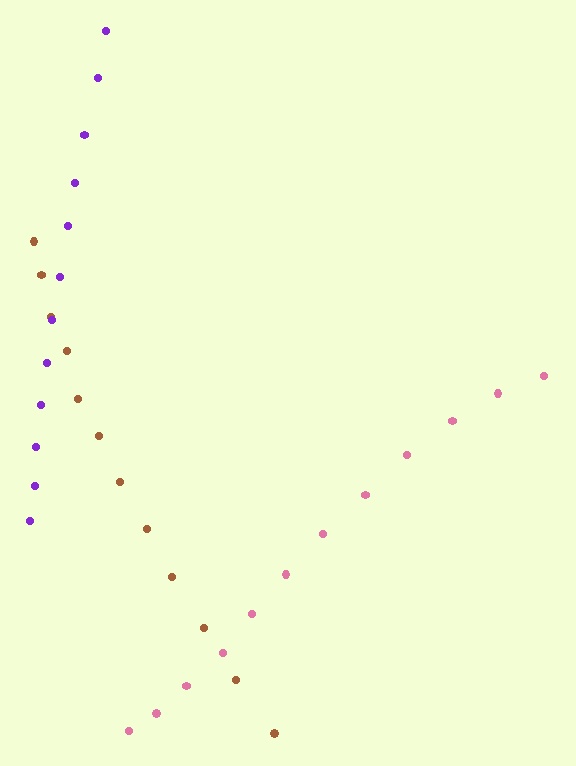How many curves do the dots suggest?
There are 3 distinct paths.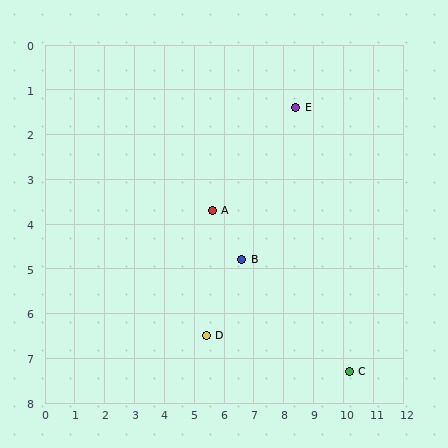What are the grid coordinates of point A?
Point A is at approximately (5.6, 3.7).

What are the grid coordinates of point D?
Point D is at approximately (5.4, 6.5).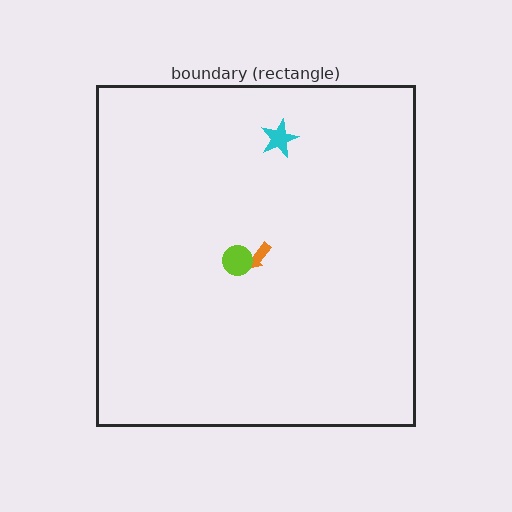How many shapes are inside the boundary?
3 inside, 0 outside.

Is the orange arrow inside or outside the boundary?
Inside.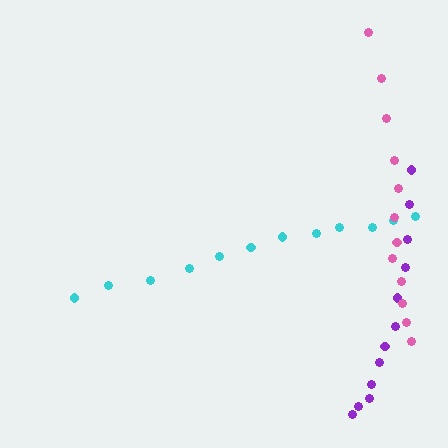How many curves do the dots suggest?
There are 3 distinct paths.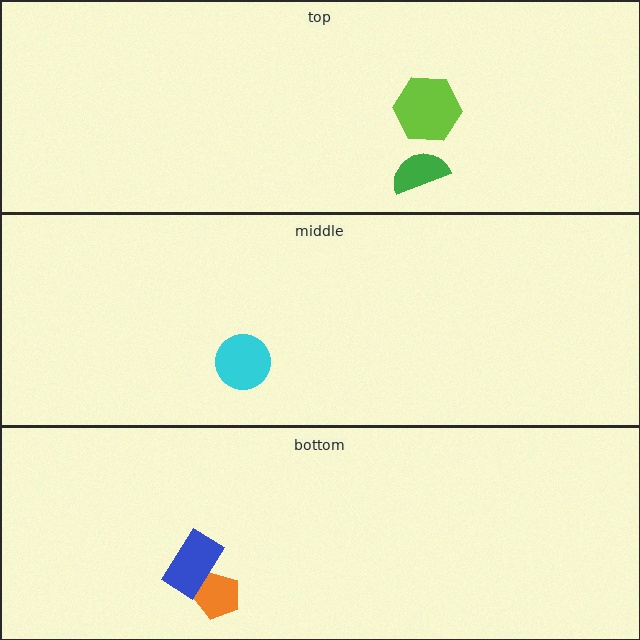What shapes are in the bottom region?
The orange pentagon, the blue rectangle.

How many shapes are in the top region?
2.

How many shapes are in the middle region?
1.